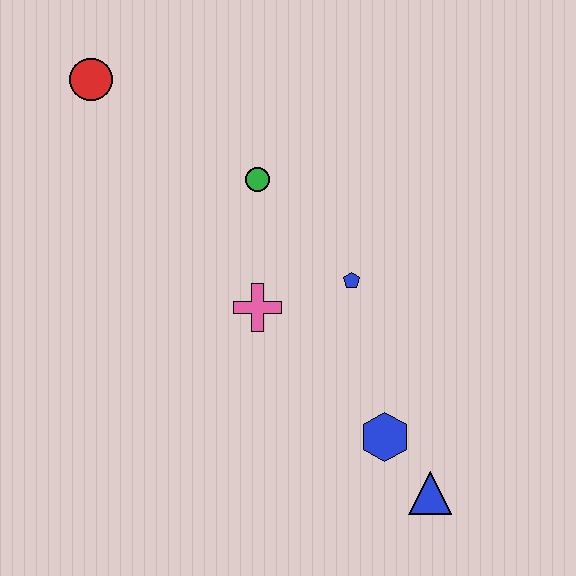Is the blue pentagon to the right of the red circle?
Yes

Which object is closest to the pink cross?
The blue pentagon is closest to the pink cross.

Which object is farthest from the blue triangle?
The red circle is farthest from the blue triangle.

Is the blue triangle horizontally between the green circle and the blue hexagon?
No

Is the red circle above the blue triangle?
Yes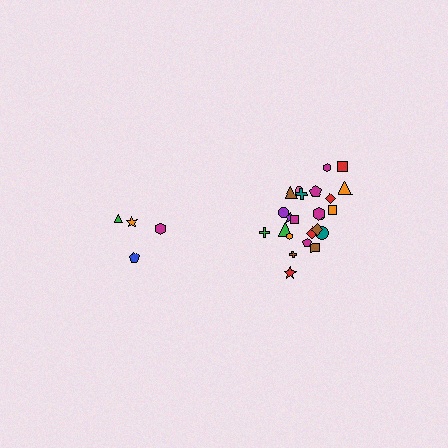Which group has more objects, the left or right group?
The right group.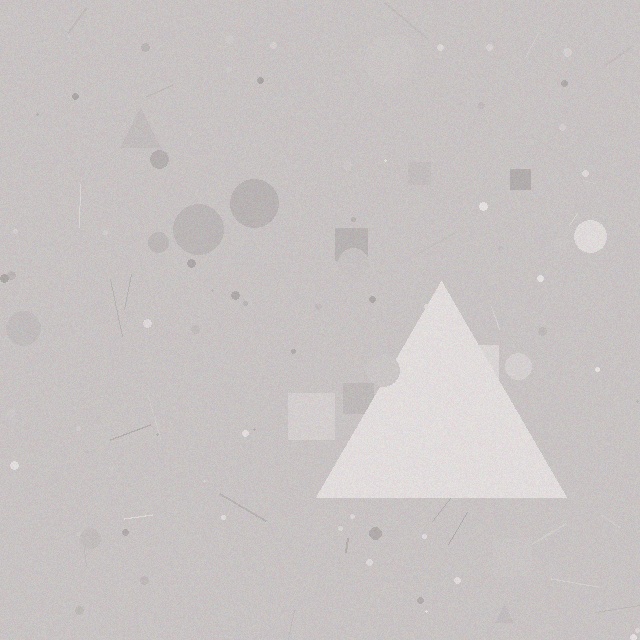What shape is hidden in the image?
A triangle is hidden in the image.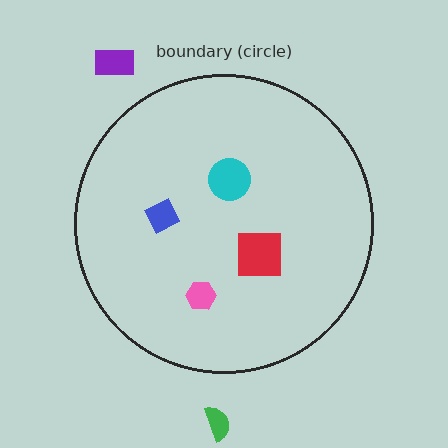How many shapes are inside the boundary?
4 inside, 2 outside.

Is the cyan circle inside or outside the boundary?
Inside.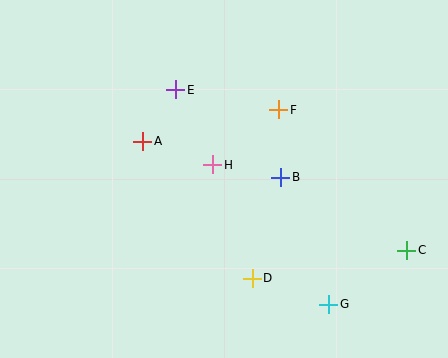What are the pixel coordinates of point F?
Point F is at (279, 110).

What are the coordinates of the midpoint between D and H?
The midpoint between D and H is at (233, 222).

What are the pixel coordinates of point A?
Point A is at (143, 141).